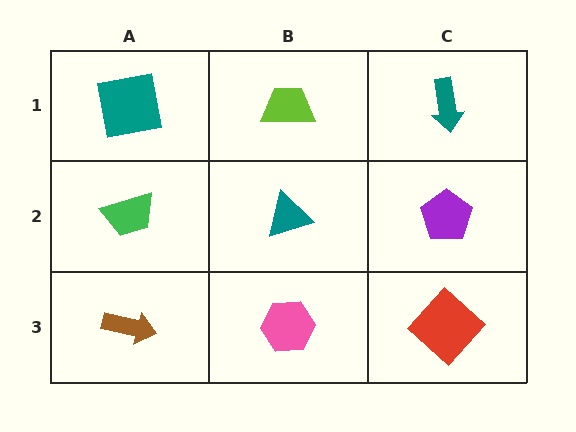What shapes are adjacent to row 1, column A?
A green trapezoid (row 2, column A), a lime trapezoid (row 1, column B).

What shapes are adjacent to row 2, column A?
A teal square (row 1, column A), a brown arrow (row 3, column A), a teal triangle (row 2, column B).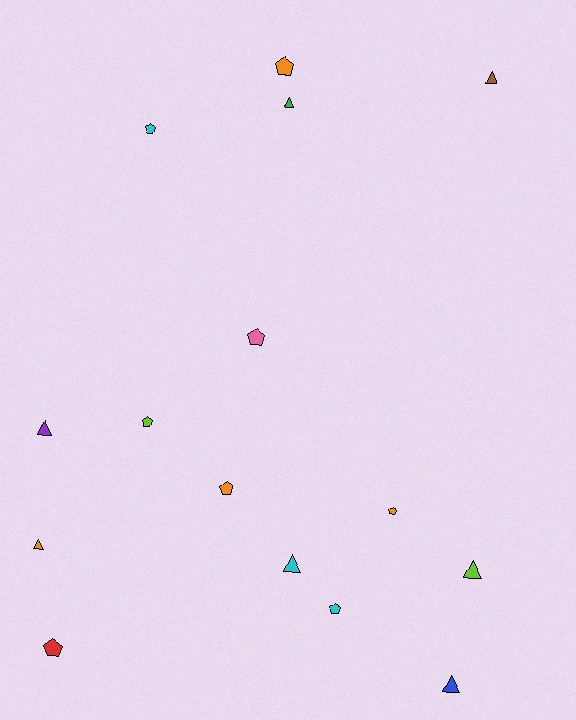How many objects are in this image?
There are 15 objects.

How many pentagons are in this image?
There are 8 pentagons.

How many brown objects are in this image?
There is 1 brown object.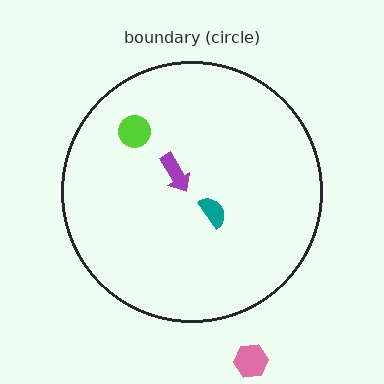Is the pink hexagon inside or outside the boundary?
Outside.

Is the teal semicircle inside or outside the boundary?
Inside.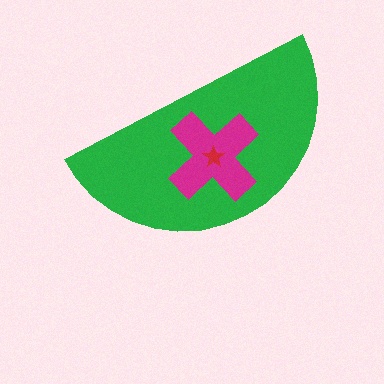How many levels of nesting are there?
3.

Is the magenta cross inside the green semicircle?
Yes.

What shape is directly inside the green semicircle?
The magenta cross.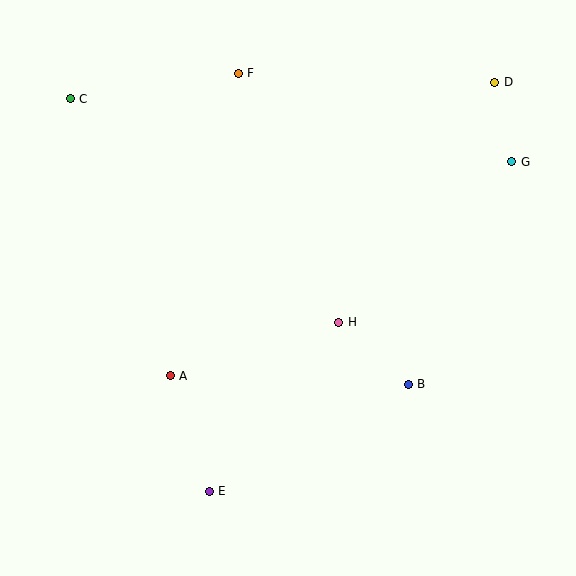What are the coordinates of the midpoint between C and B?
The midpoint between C and B is at (239, 242).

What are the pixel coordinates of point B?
Point B is at (408, 384).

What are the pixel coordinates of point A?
Point A is at (170, 376).